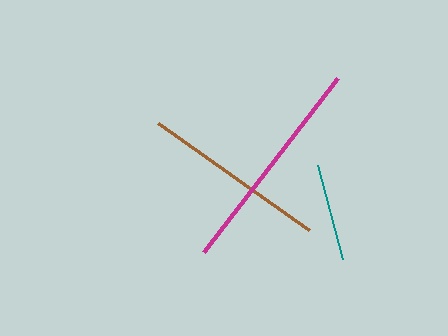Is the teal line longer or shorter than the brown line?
The brown line is longer than the teal line.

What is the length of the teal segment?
The teal segment is approximately 97 pixels long.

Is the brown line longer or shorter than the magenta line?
The magenta line is longer than the brown line.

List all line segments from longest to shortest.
From longest to shortest: magenta, brown, teal.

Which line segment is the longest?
The magenta line is the longest at approximately 220 pixels.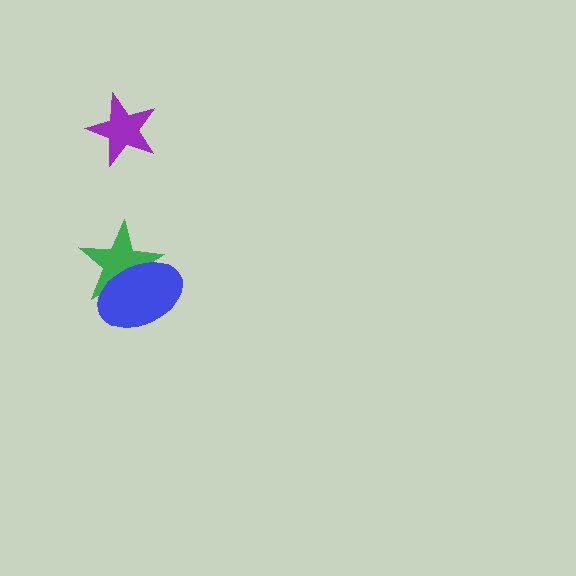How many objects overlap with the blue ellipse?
1 object overlaps with the blue ellipse.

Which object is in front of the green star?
The blue ellipse is in front of the green star.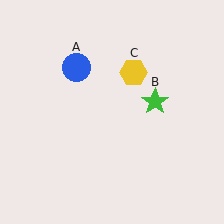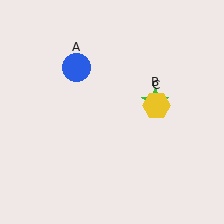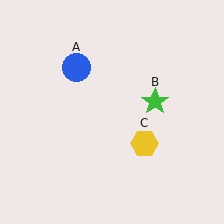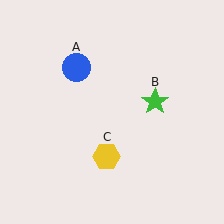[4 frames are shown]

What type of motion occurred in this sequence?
The yellow hexagon (object C) rotated clockwise around the center of the scene.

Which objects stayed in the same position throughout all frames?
Blue circle (object A) and green star (object B) remained stationary.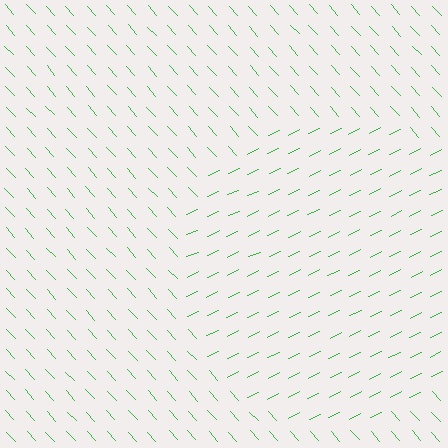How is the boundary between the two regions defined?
The boundary is defined purely by a change in line orientation (approximately 73 degrees difference). All lines are the same color and thickness.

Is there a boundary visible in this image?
Yes, there is a texture boundary formed by a change in line orientation.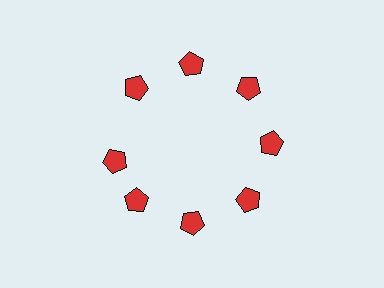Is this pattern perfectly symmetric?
No. The 8 red pentagons are arranged in a ring, but one element near the 9 o'clock position is rotated out of alignment along the ring, breaking the 8-fold rotational symmetry.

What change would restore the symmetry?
The symmetry would be restored by rotating it back into even spacing with its neighbors so that all 8 pentagons sit at equal angles and equal distance from the center.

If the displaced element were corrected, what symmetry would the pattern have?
It would have 8-fold rotational symmetry — the pattern would map onto itself every 45 degrees.